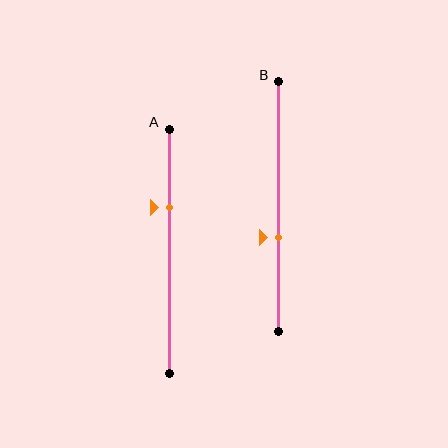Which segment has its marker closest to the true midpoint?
Segment B has its marker closest to the true midpoint.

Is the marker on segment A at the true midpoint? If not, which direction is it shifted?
No, the marker on segment A is shifted upward by about 18% of the segment length.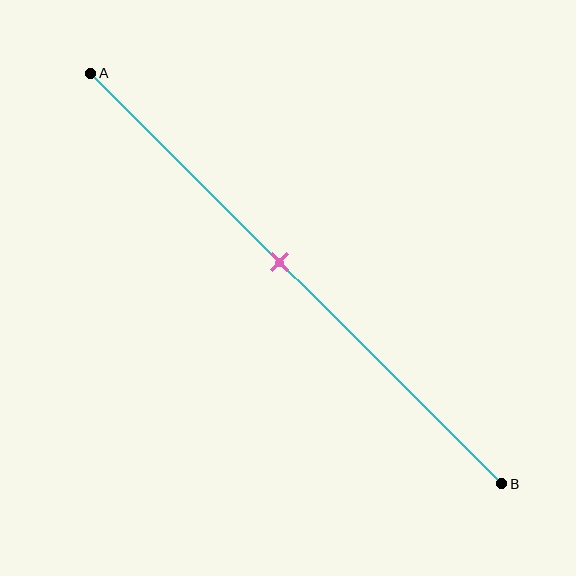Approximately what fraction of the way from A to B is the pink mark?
The pink mark is approximately 45% of the way from A to B.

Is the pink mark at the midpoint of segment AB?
No, the mark is at about 45% from A, not at the 50% midpoint.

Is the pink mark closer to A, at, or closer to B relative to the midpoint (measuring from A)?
The pink mark is closer to point A than the midpoint of segment AB.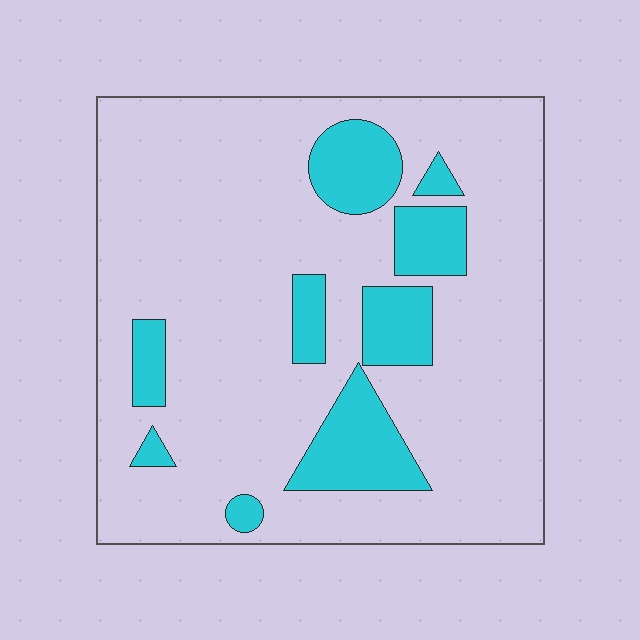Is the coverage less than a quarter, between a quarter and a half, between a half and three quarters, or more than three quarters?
Less than a quarter.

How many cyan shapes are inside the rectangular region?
9.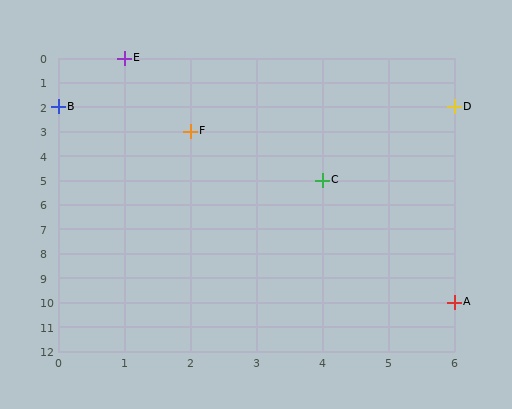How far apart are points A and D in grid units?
Points A and D are 8 rows apart.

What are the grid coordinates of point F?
Point F is at grid coordinates (2, 3).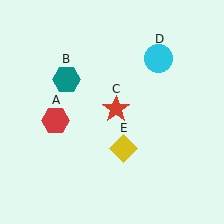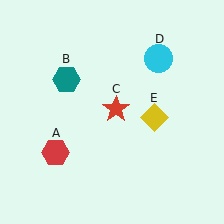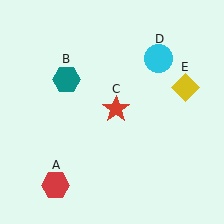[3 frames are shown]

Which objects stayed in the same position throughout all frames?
Teal hexagon (object B) and red star (object C) and cyan circle (object D) remained stationary.